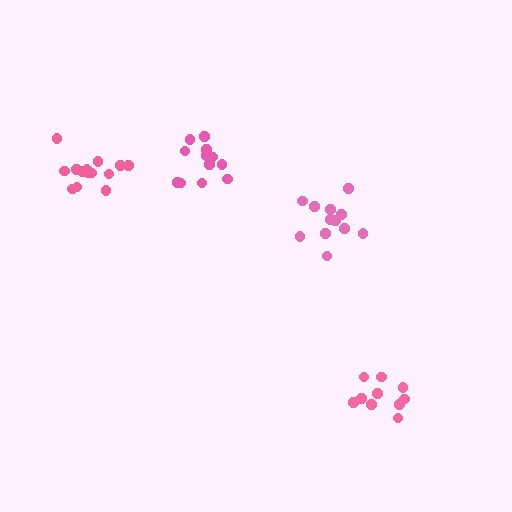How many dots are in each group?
Group 1: 12 dots, Group 2: 10 dots, Group 3: 12 dots, Group 4: 14 dots (48 total).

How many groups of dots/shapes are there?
There are 4 groups.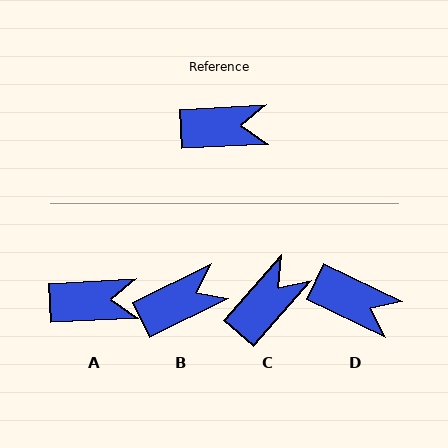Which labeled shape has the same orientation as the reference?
A.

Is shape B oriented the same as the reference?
No, it is off by about 23 degrees.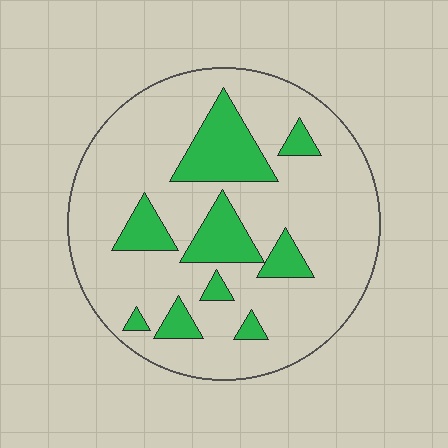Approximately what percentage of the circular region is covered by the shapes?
Approximately 20%.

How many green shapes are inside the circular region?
9.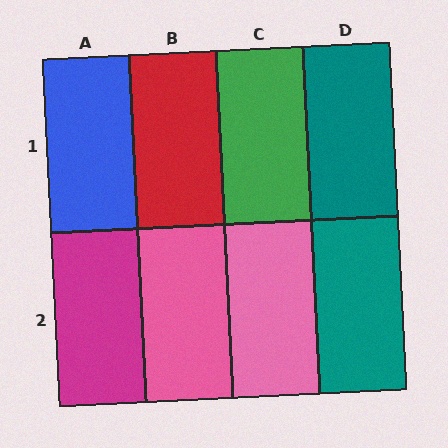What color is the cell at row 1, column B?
Red.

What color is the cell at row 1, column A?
Blue.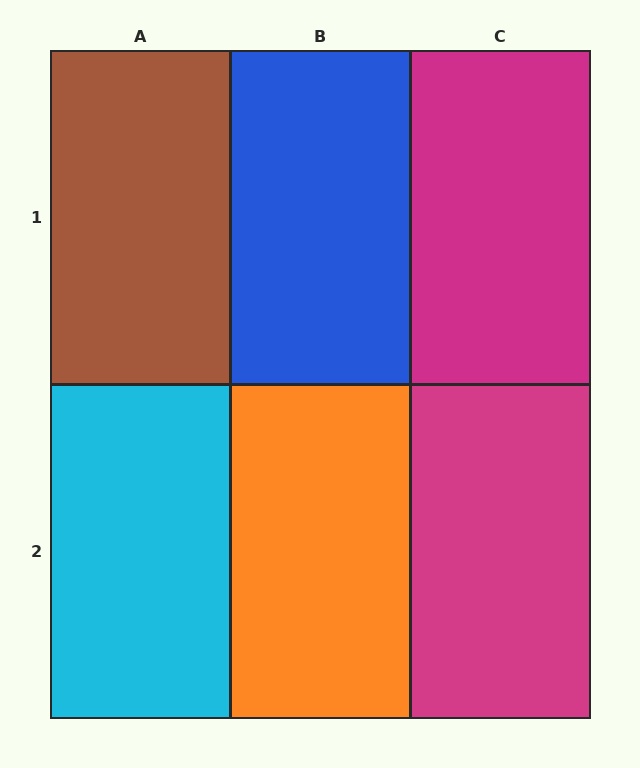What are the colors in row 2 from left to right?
Cyan, orange, magenta.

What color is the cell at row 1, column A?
Brown.